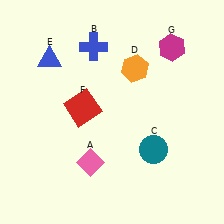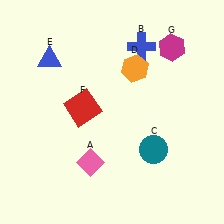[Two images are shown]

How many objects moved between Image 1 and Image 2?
1 object moved between the two images.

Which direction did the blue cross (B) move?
The blue cross (B) moved right.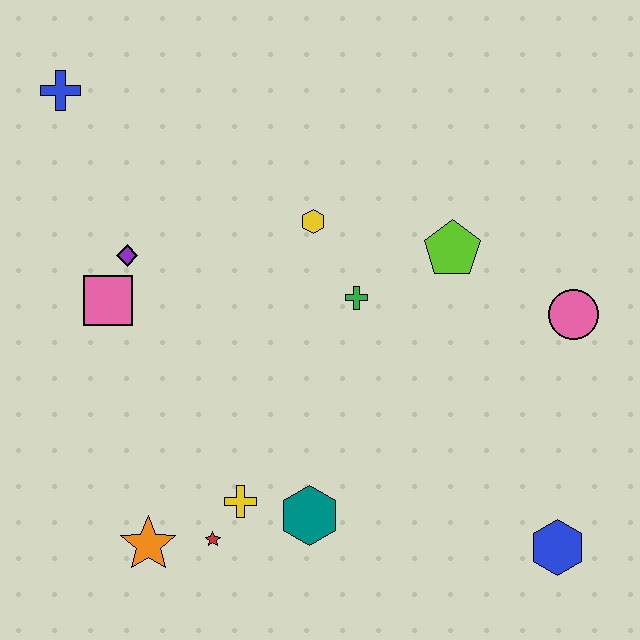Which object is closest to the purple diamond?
The pink square is closest to the purple diamond.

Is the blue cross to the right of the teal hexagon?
No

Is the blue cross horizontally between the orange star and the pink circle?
No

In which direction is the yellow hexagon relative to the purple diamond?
The yellow hexagon is to the right of the purple diamond.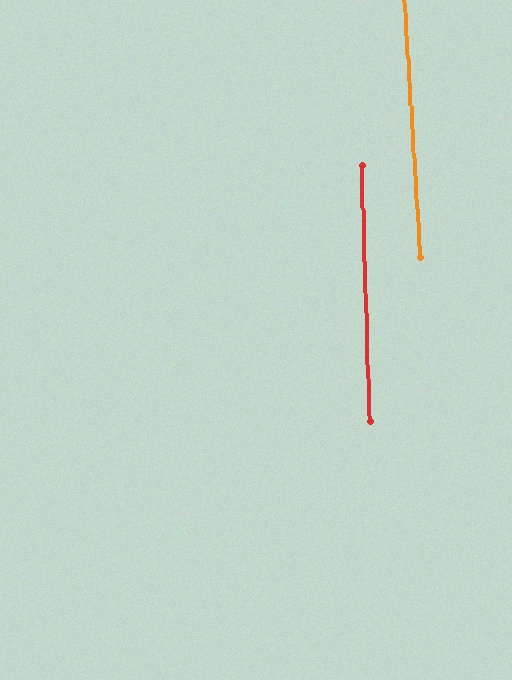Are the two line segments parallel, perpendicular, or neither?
Parallel — their directions differ by only 1.7°.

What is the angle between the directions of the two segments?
Approximately 2 degrees.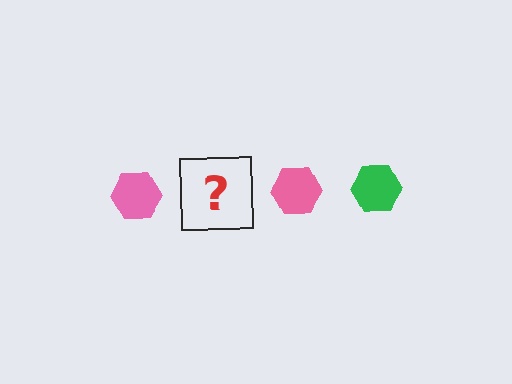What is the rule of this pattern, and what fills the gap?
The rule is that the pattern cycles through pink, green hexagons. The gap should be filled with a green hexagon.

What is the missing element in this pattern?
The missing element is a green hexagon.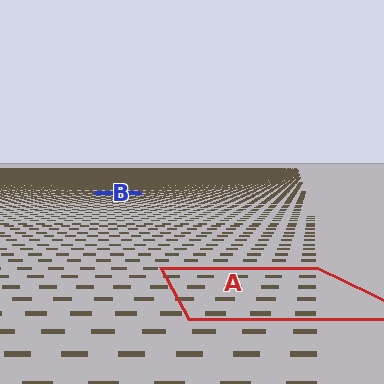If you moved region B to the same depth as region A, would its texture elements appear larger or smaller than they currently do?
They would appear larger. At a closer depth, the same texture elements are projected at a bigger on-screen size.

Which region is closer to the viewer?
Region A is closer. The texture elements there are larger and more spread out.